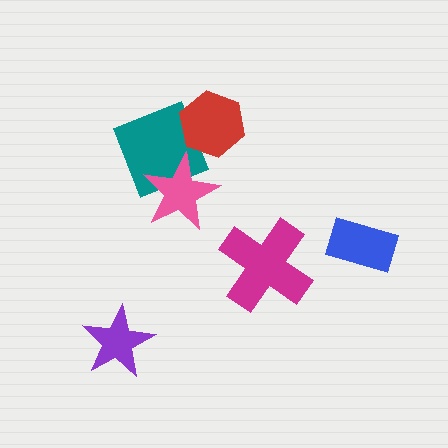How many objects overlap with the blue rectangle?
0 objects overlap with the blue rectangle.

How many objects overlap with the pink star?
1 object overlaps with the pink star.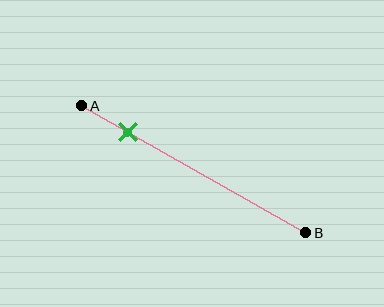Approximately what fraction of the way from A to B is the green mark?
The green mark is approximately 20% of the way from A to B.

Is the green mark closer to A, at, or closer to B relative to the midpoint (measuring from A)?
The green mark is closer to point A than the midpoint of segment AB.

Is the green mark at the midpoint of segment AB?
No, the mark is at about 20% from A, not at the 50% midpoint.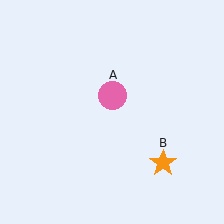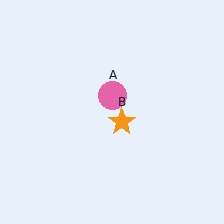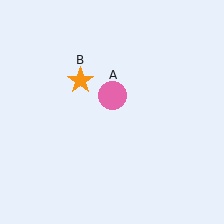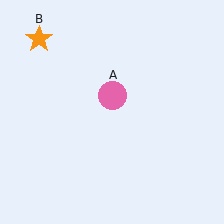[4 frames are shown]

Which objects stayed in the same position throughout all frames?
Pink circle (object A) remained stationary.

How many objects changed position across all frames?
1 object changed position: orange star (object B).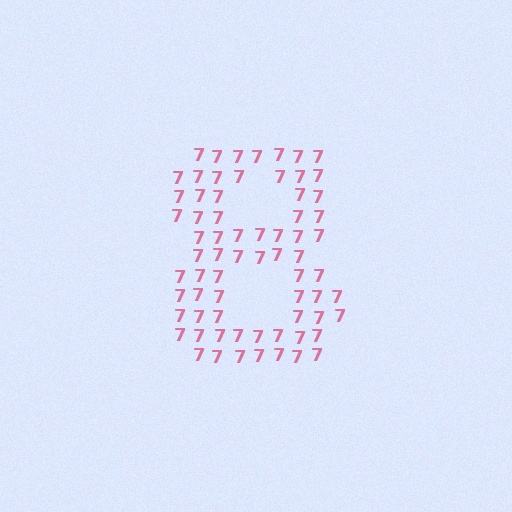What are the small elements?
The small elements are digit 7's.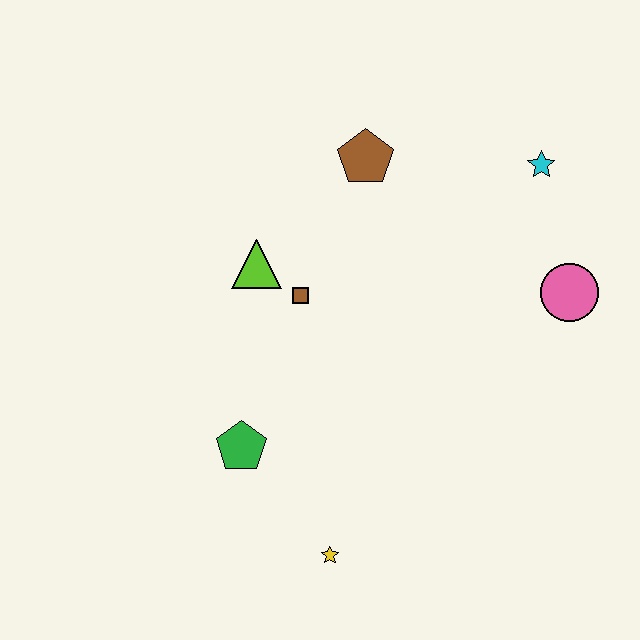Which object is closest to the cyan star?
The pink circle is closest to the cyan star.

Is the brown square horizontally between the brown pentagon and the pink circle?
No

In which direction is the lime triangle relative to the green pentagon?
The lime triangle is above the green pentagon.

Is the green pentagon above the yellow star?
Yes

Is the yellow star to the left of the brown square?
No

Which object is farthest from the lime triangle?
The pink circle is farthest from the lime triangle.